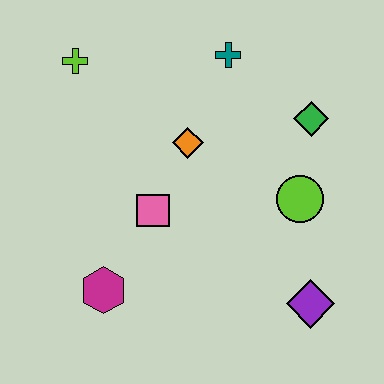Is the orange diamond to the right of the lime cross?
Yes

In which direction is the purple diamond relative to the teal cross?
The purple diamond is below the teal cross.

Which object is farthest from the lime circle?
The lime cross is farthest from the lime circle.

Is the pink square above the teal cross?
No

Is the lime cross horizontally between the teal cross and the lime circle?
No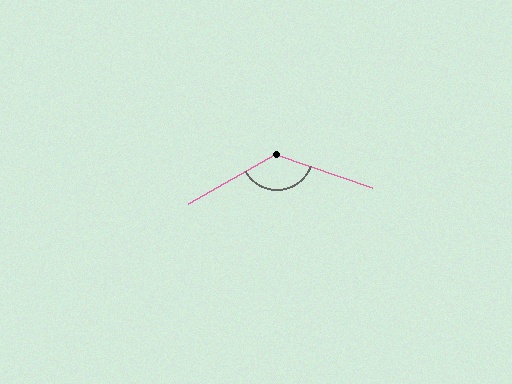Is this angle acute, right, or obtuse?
It is obtuse.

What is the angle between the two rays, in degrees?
Approximately 132 degrees.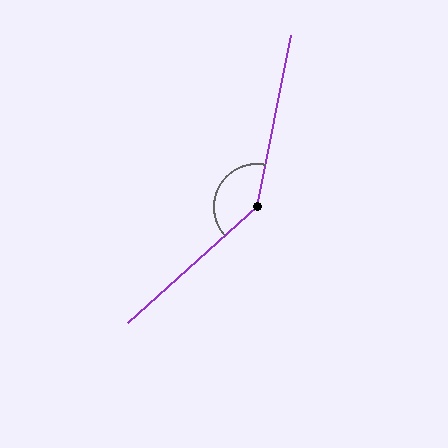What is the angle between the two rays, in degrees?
Approximately 143 degrees.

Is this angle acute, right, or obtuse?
It is obtuse.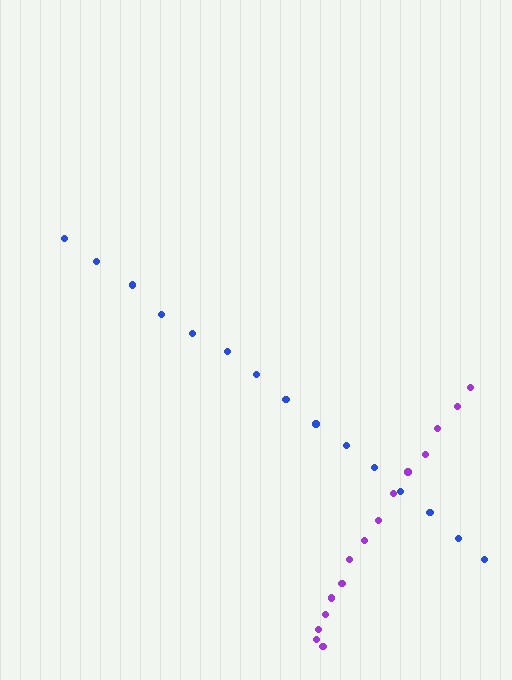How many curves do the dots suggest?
There are 2 distinct paths.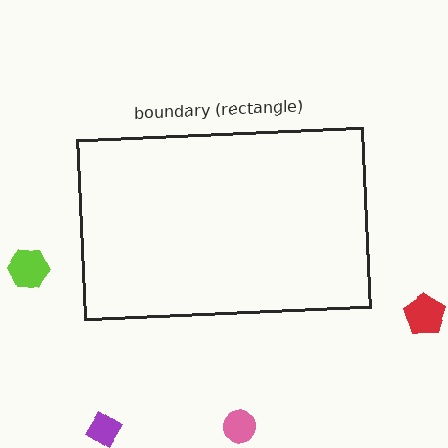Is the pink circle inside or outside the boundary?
Outside.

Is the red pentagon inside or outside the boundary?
Outside.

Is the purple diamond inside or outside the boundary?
Outside.